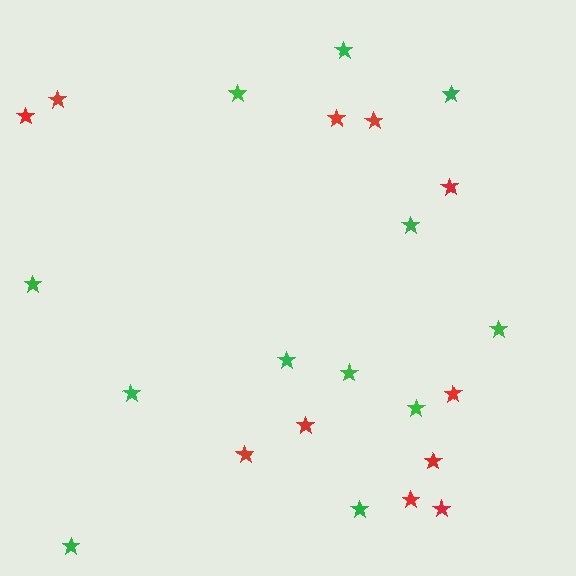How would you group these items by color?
There are 2 groups: one group of red stars (11) and one group of green stars (12).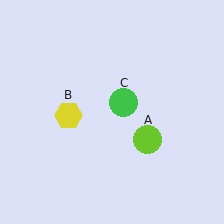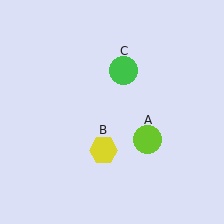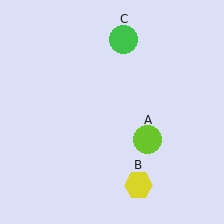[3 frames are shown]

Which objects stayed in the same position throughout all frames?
Lime circle (object A) remained stationary.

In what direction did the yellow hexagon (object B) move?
The yellow hexagon (object B) moved down and to the right.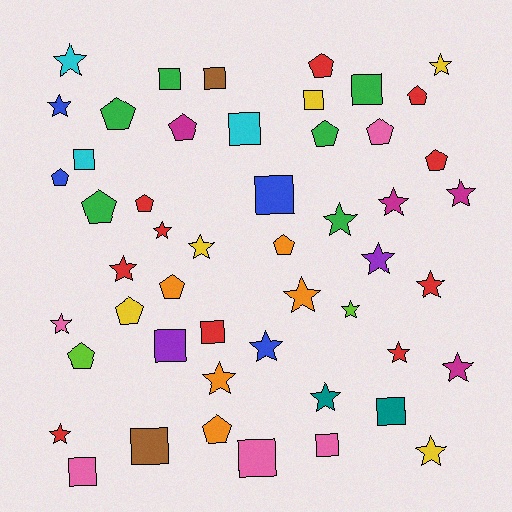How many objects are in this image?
There are 50 objects.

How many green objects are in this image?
There are 6 green objects.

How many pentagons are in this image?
There are 15 pentagons.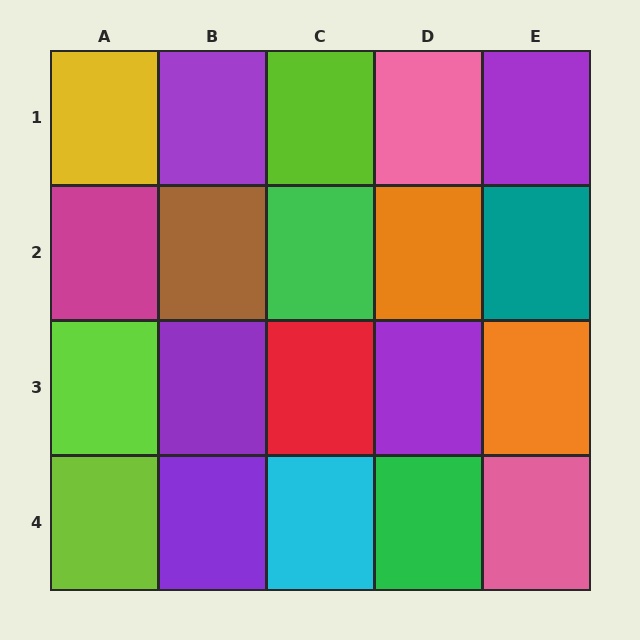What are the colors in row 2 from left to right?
Magenta, brown, green, orange, teal.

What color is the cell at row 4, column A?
Lime.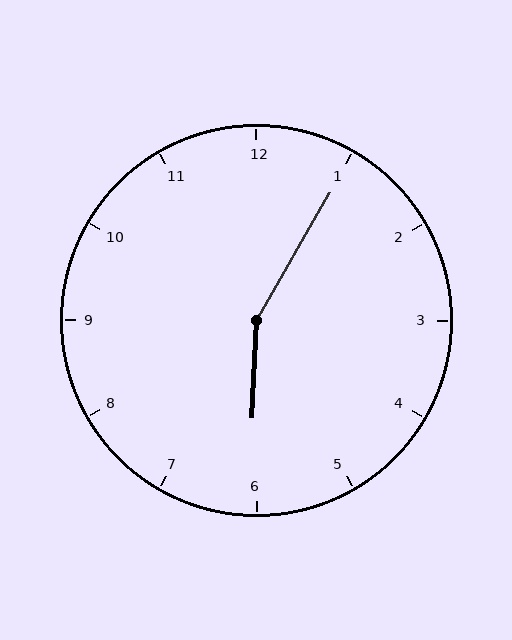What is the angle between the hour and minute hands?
Approximately 152 degrees.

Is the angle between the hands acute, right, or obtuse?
It is obtuse.